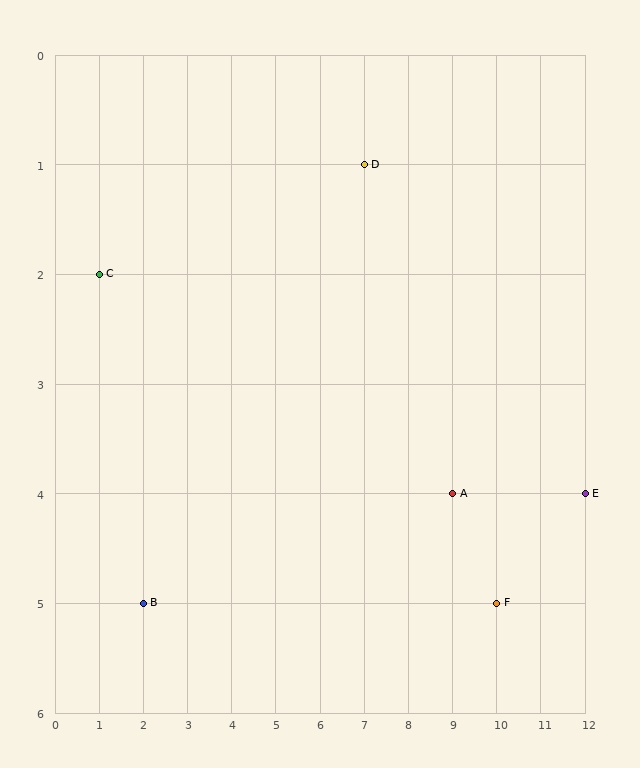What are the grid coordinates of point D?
Point D is at grid coordinates (7, 1).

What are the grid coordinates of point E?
Point E is at grid coordinates (12, 4).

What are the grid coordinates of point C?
Point C is at grid coordinates (1, 2).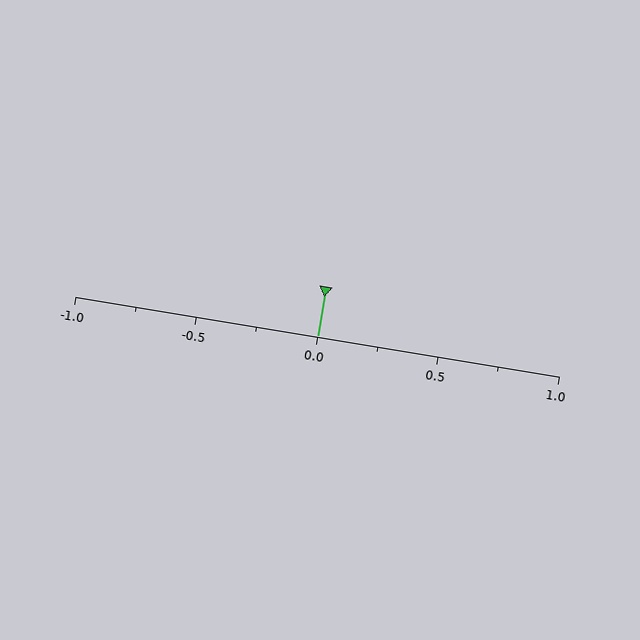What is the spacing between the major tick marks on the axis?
The major ticks are spaced 0.5 apart.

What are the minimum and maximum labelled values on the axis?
The axis runs from -1.0 to 1.0.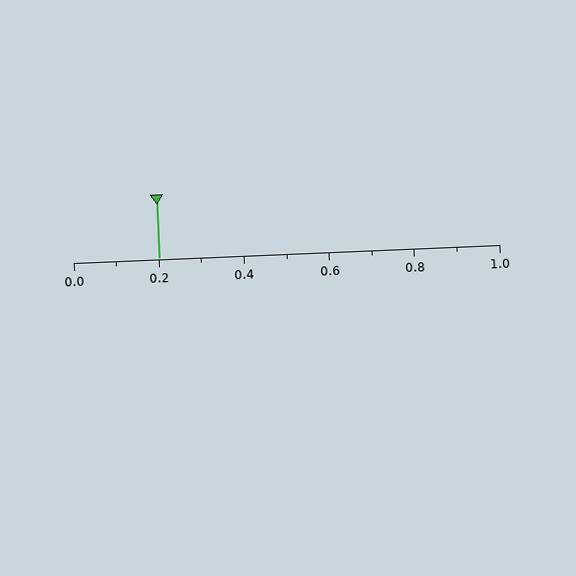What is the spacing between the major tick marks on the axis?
The major ticks are spaced 0.2 apart.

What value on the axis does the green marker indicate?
The marker indicates approximately 0.2.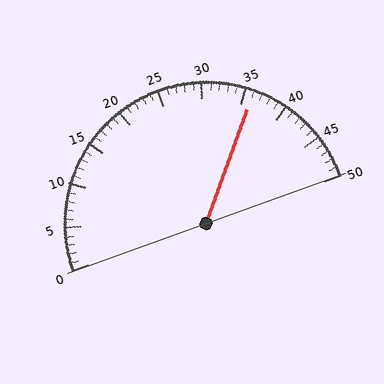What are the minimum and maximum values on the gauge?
The gauge ranges from 0 to 50.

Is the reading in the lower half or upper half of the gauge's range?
The reading is in the upper half of the range (0 to 50).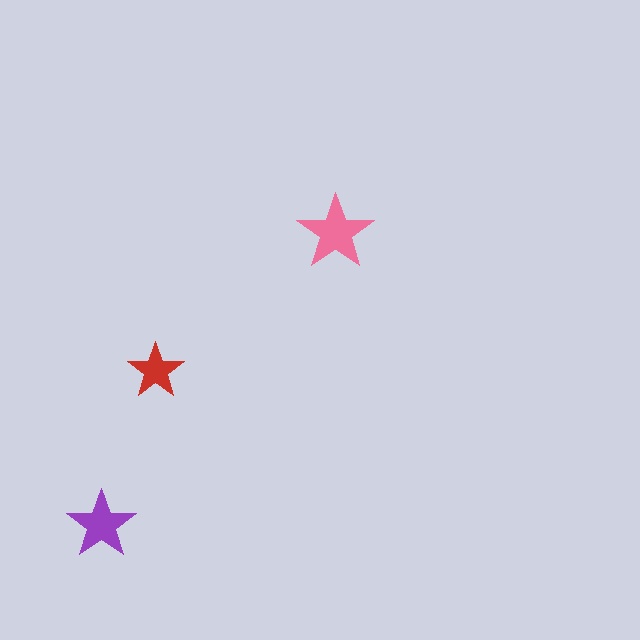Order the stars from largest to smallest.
the pink one, the purple one, the red one.